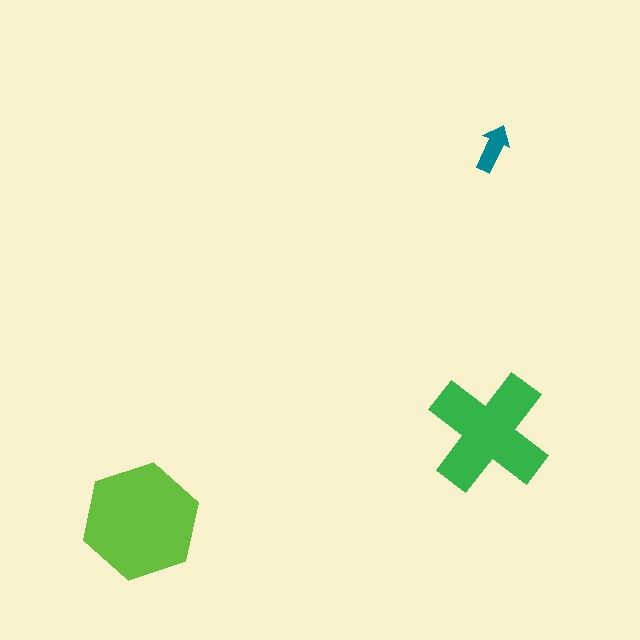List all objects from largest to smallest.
The lime hexagon, the green cross, the teal arrow.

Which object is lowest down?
The lime hexagon is bottommost.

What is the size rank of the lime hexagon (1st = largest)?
1st.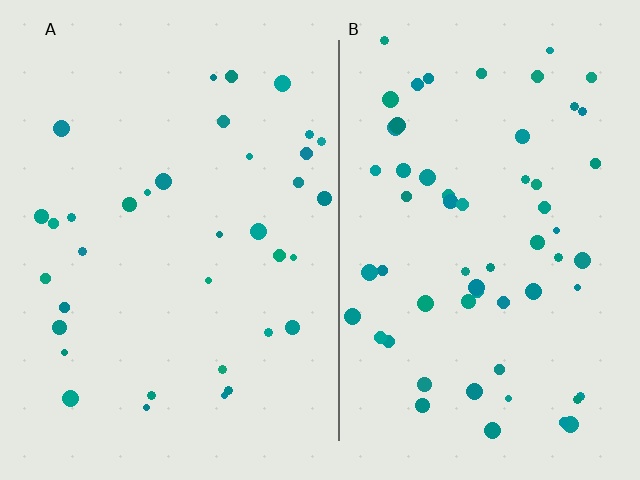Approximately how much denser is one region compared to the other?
Approximately 1.7× — region B over region A.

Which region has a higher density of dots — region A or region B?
B (the right).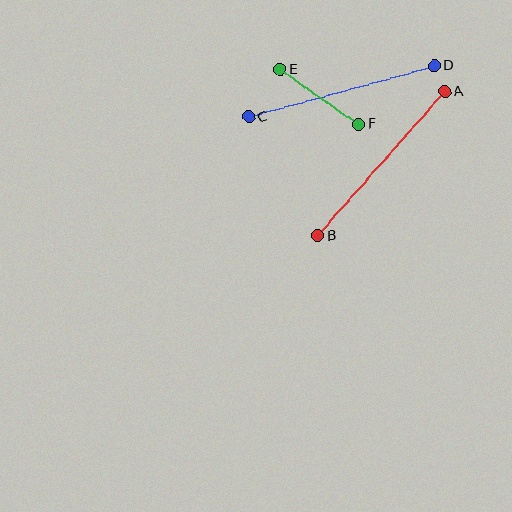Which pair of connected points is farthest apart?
Points C and D are farthest apart.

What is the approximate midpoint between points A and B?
The midpoint is at approximately (381, 164) pixels.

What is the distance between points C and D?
The distance is approximately 193 pixels.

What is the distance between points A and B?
The distance is approximately 192 pixels.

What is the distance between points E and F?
The distance is approximately 96 pixels.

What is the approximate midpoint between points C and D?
The midpoint is at approximately (342, 91) pixels.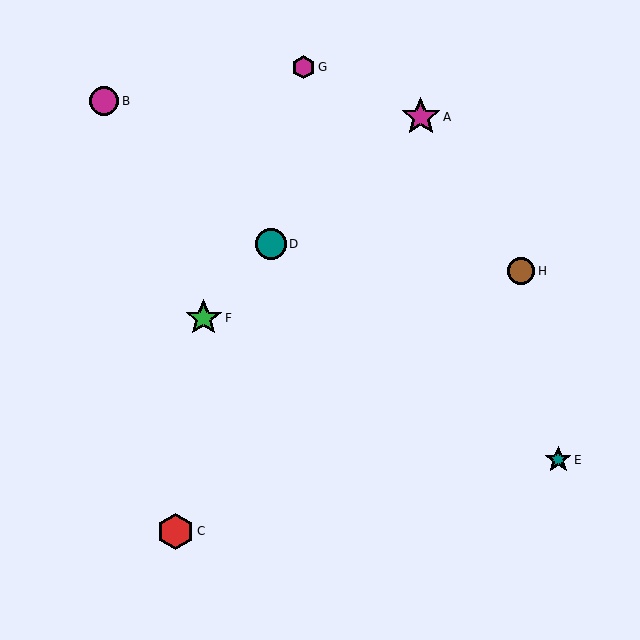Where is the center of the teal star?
The center of the teal star is at (558, 460).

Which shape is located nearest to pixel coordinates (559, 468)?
The teal star (labeled E) at (558, 460) is nearest to that location.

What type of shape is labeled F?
Shape F is a green star.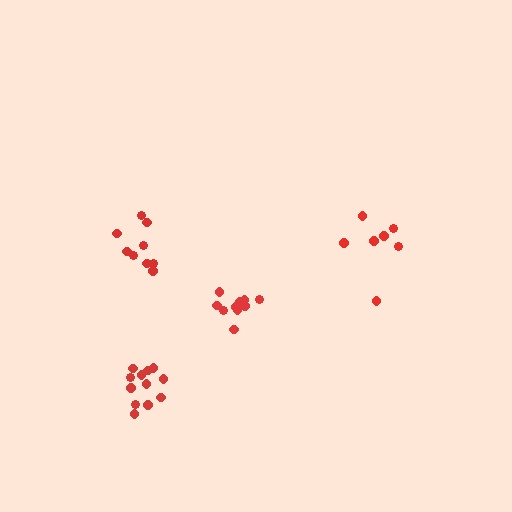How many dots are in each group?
Group 1: 11 dots, Group 2: 9 dots, Group 3: 12 dots, Group 4: 7 dots (39 total).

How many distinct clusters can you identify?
There are 4 distinct clusters.